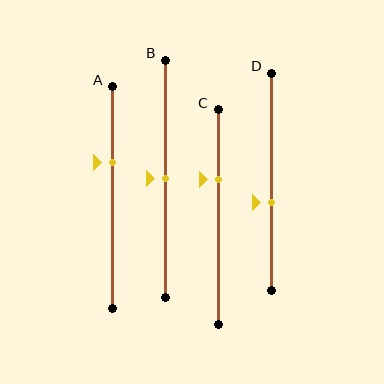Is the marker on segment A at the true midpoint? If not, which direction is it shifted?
No, the marker on segment A is shifted upward by about 16% of the segment length.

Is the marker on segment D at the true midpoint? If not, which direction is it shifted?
No, the marker on segment D is shifted downward by about 10% of the segment length.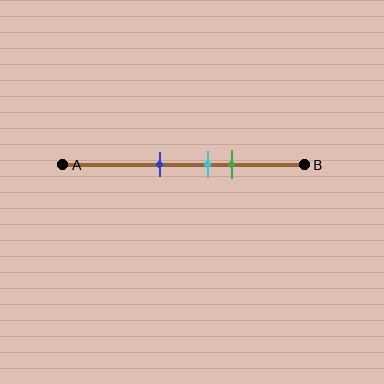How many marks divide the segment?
There are 3 marks dividing the segment.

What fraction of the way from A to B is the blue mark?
The blue mark is approximately 40% (0.4) of the way from A to B.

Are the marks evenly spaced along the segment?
Yes, the marks are approximately evenly spaced.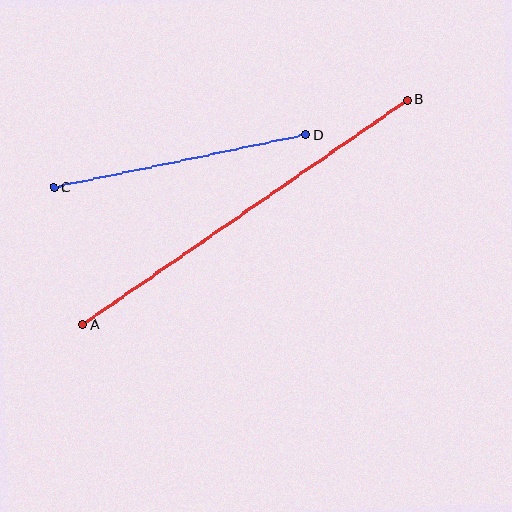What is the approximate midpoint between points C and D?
The midpoint is at approximately (180, 161) pixels.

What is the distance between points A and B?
The distance is approximately 394 pixels.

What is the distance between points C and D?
The distance is approximately 257 pixels.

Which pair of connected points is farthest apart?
Points A and B are farthest apart.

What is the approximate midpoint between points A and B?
The midpoint is at approximately (245, 212) pixels.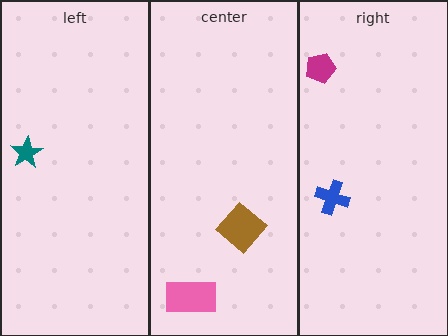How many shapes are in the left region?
1.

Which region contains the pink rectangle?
The center region.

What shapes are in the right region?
The blue cross, the magenta pentagon.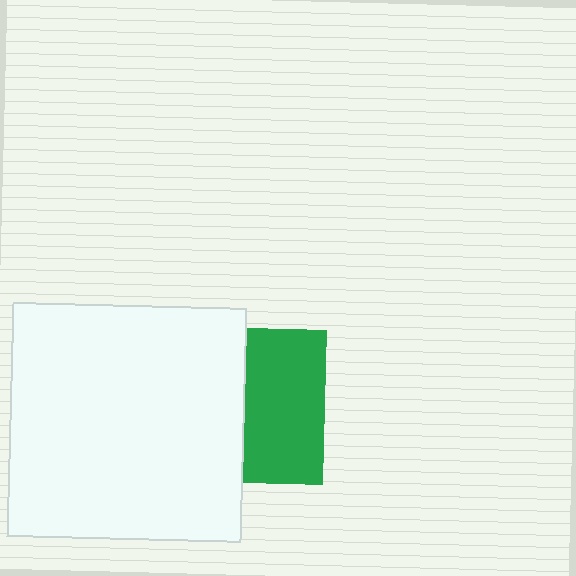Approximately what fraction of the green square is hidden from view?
Roughly 48% of the green square is hidden behind the white square.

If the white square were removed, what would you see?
You would see the complete green square.